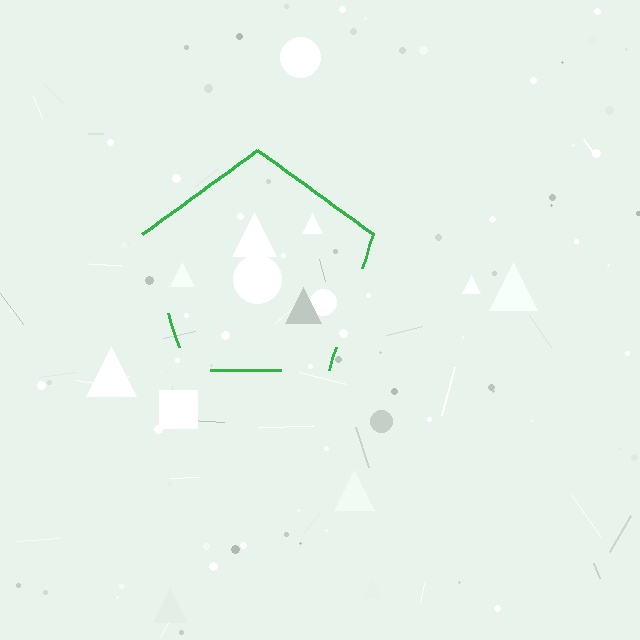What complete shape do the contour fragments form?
The contour fragments form a pentagon.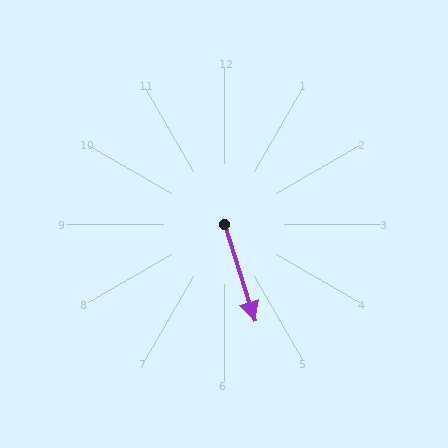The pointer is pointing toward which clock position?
Roughly 5 o'clock.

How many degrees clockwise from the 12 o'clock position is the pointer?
Approximately 162 degrees.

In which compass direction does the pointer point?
South.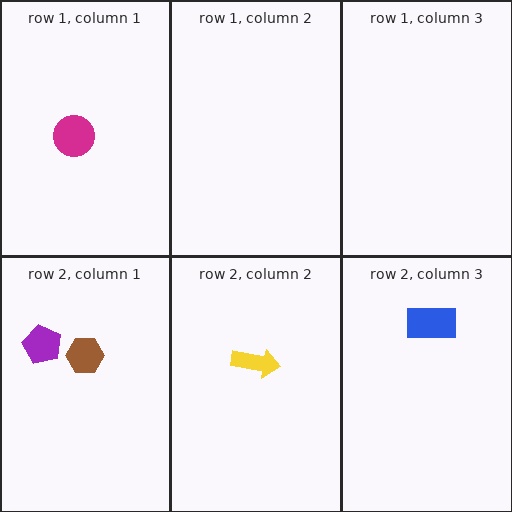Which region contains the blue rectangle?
The row 2, column 3 region.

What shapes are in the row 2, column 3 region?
The blue rectangle.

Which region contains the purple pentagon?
The row 2, column 1 region.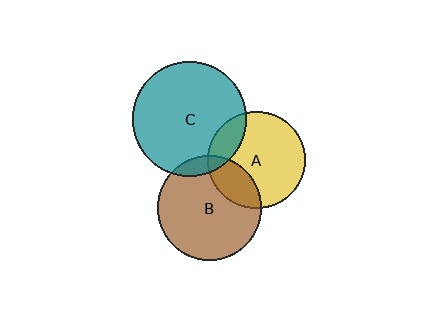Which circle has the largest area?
Circle C (teal).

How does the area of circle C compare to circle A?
Approximately 1.4 times.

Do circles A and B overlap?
Yes.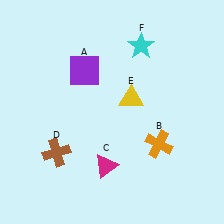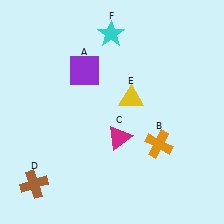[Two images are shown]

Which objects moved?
The objects that moved are: the magenta triangle (C), the brown cross (D), the cyan star (F).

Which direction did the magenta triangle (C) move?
The magenta triangle (C) moved up.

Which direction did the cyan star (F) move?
The cyan star (F) moved left.